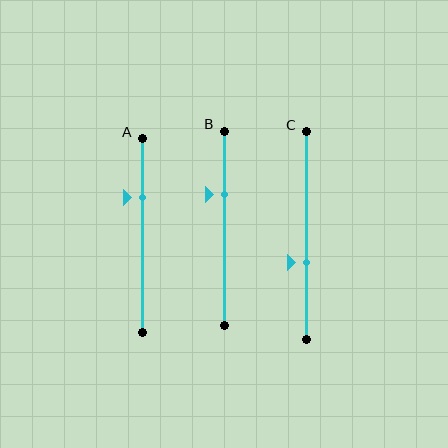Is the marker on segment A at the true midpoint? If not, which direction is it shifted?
No, the marker on segment A is shifted upward by about 19% of the segment length.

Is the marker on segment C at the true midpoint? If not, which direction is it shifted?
No, the marker on segment C is shifted downward by about 13% of the segment length.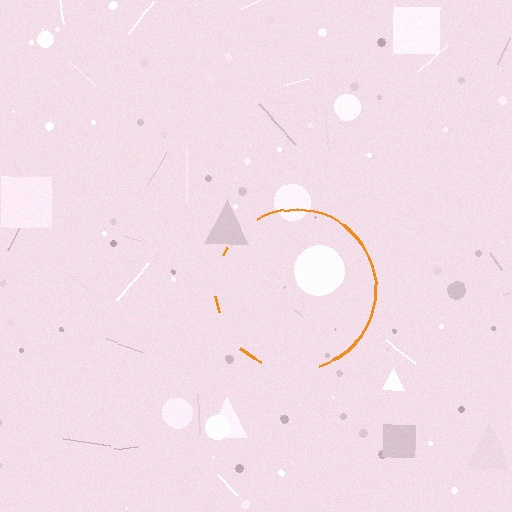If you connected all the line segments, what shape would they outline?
They would outline a circle.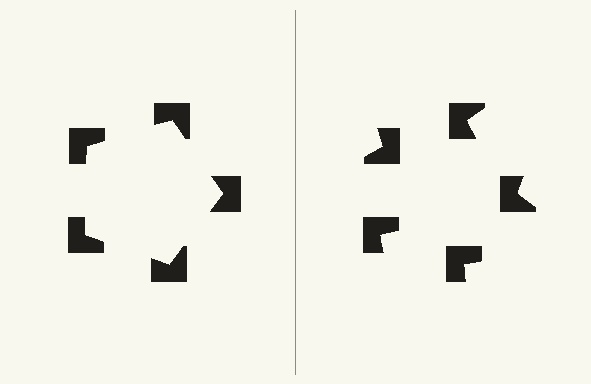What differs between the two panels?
The notched squares are positioned identically on both sides; only the wedge orientations differ. On the left they align to a pentagon; on the right they are misaligned.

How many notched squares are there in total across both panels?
10 — 5 on each side.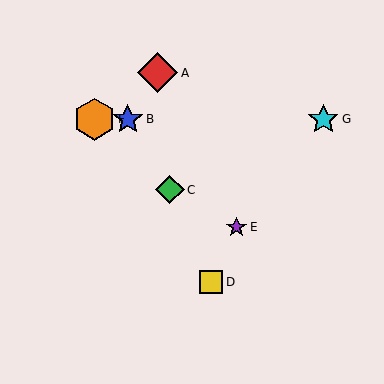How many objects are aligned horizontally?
3 objects (B, F, G) are aligned horizontally.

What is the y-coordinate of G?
Object G is at y≈119.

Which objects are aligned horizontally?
Objects B, F, G are aligned horizontally.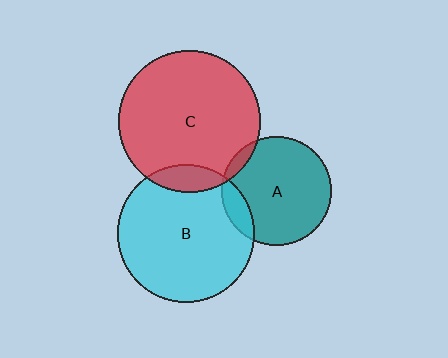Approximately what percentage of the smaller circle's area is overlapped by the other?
Approximately 10%.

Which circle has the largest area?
Circle C (red).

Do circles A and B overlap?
Yes.